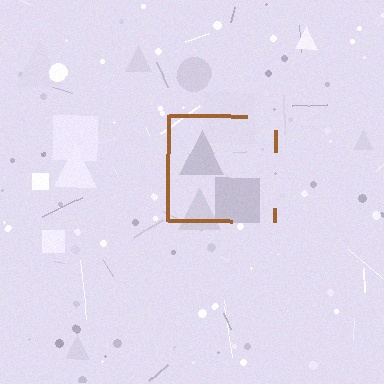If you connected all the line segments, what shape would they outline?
They would outline a square.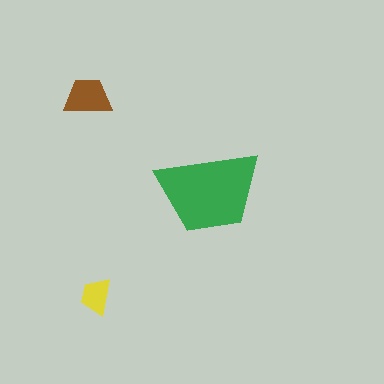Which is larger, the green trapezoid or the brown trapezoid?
The green one.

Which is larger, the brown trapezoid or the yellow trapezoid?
The brown one.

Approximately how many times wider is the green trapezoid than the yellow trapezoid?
About 3 times wider.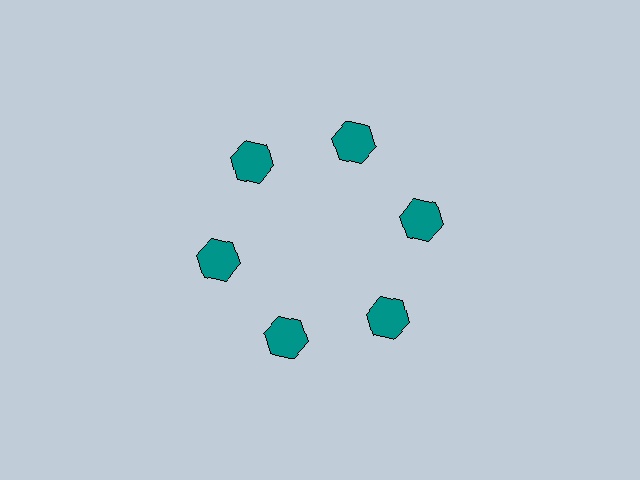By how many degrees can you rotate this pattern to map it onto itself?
The pattern maps onto itself every 60 degrees of rotation.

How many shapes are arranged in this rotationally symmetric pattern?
There are 6 shapes, arranged in 6 groups of 1.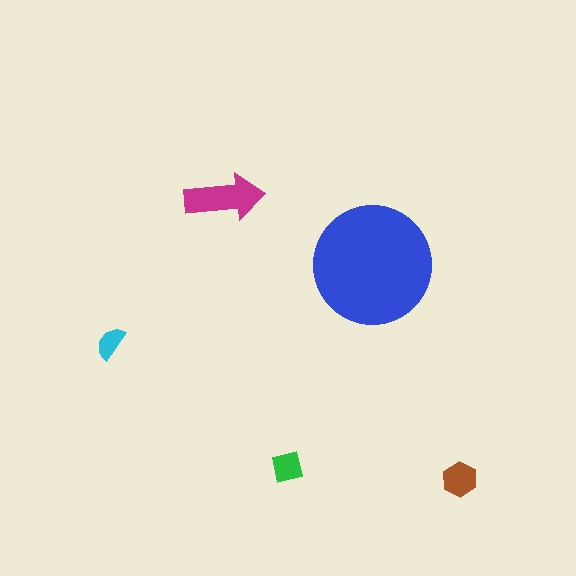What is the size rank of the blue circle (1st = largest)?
1st.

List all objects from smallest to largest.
The cyan semicircle, the green square, the brown hexagon, the magenta arrow, the blue circle.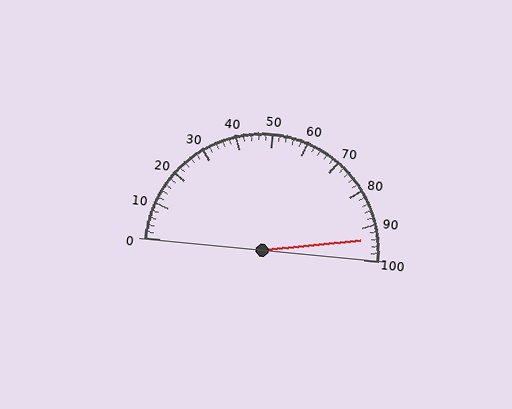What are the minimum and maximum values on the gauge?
The gauge ranges from 0 to 100.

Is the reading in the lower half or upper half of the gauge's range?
The reading is in the upper half of the range (0 to 100).